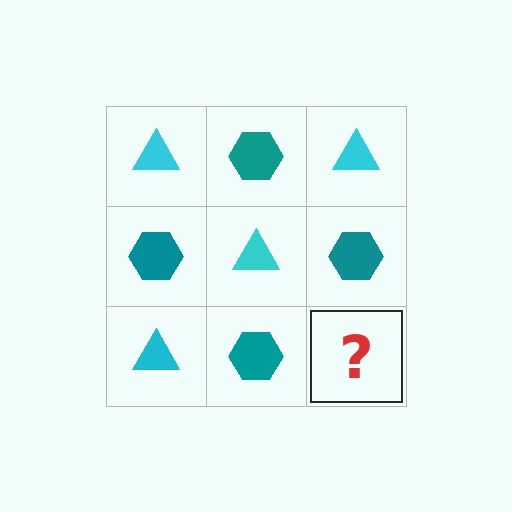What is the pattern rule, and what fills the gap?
The rule is that it alternates cyan triangle and teal hexagon in a checkerboard pattern. The gap should be filled with a cyan triangle.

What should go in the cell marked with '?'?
The missing cell should contain a cyan triangle.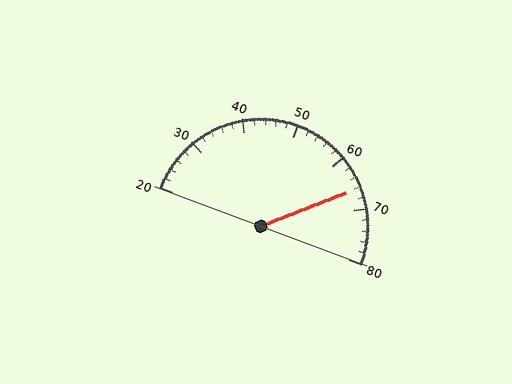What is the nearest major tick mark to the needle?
The nearest major tick mark is 70.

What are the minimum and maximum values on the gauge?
The gauge ranges from 20 to 80.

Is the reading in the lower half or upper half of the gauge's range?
The reading is in the upper half of the range (20 to 80).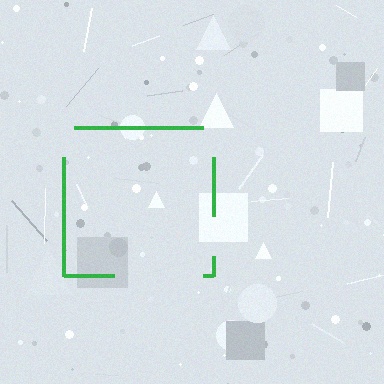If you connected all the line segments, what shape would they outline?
They would outline a square.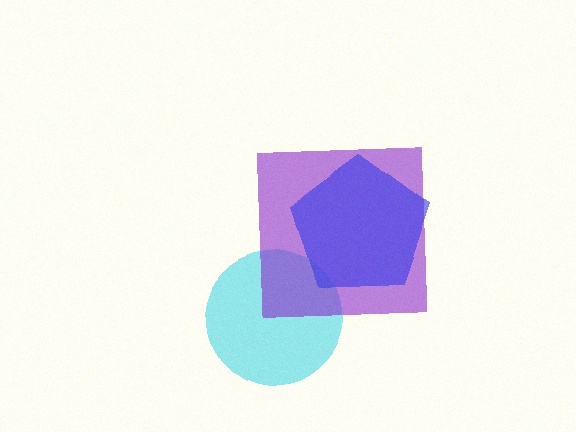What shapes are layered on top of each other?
The layered shapes are: a cyan circle, a purple square, a blue pentagon.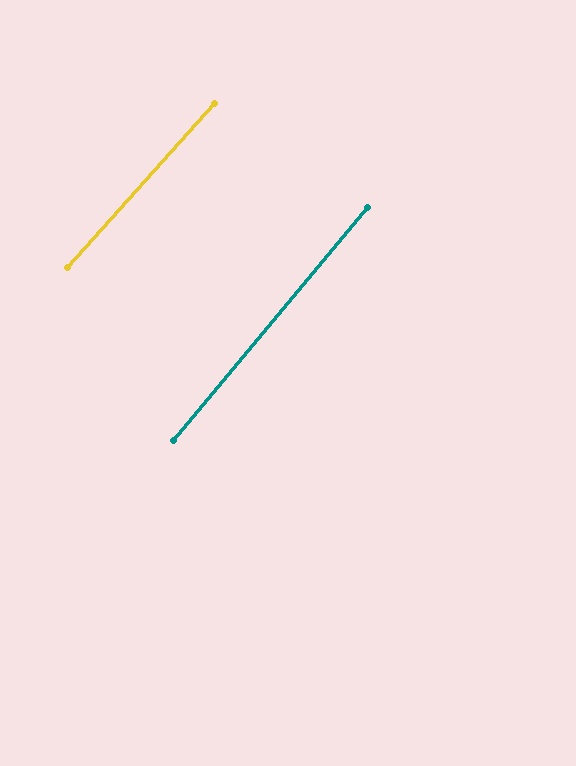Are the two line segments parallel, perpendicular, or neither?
Parallel — their directions differ by only 2.0°.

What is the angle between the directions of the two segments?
Approximately 2 degrees.